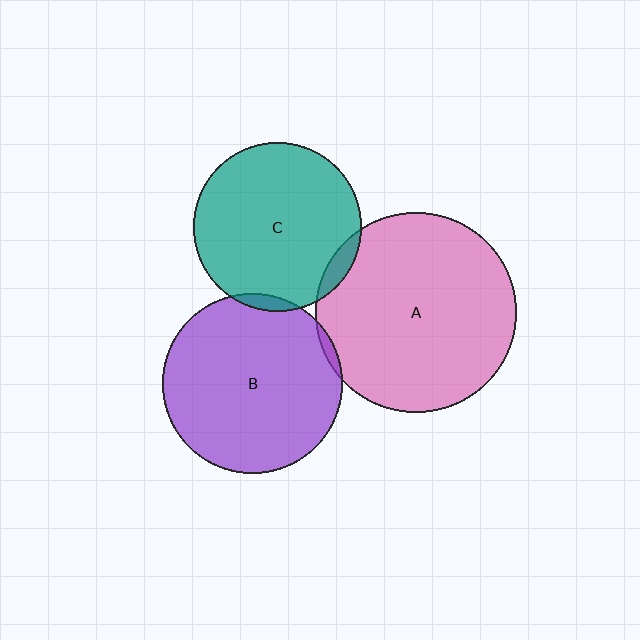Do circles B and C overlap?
Yes.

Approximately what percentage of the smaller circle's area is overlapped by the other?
Approximately 5%.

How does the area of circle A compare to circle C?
Approximately 1.4 times.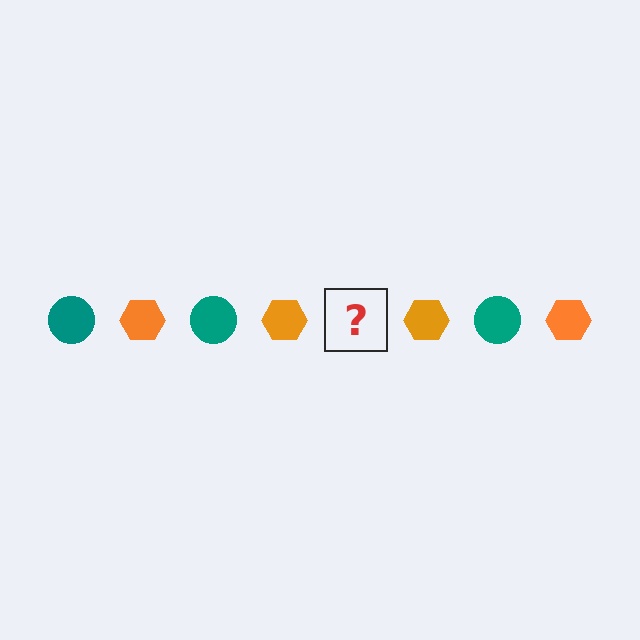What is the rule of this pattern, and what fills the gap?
The rule is that the pattern alternates between teal circle and orange hexagon. The gap should be filled with a teal circle.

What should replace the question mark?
The question mark should be replaced with a teal circle.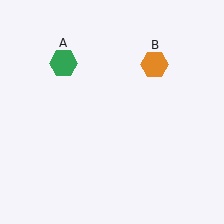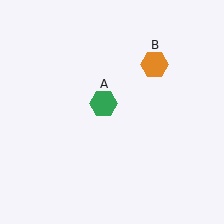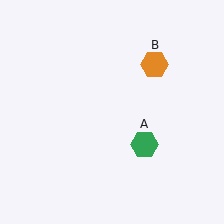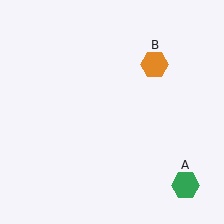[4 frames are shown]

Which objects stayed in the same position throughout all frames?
Orange hexagon (object B) remained stationary.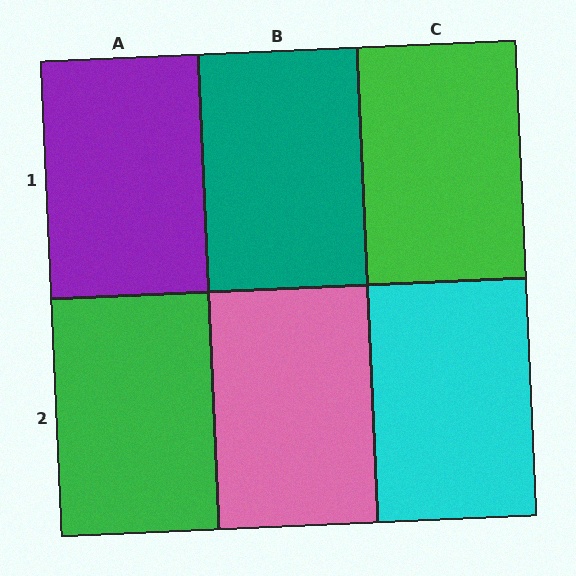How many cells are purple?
1 cell is purple.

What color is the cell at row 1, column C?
Green.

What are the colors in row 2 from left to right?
Green, pink, cyan.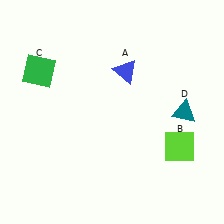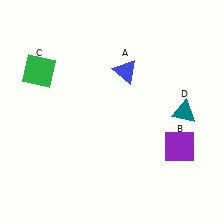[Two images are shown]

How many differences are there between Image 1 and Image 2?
There is 1 difference between the two images.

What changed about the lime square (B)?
In Image 1, B is lime. In Image 2, it changed to purple.